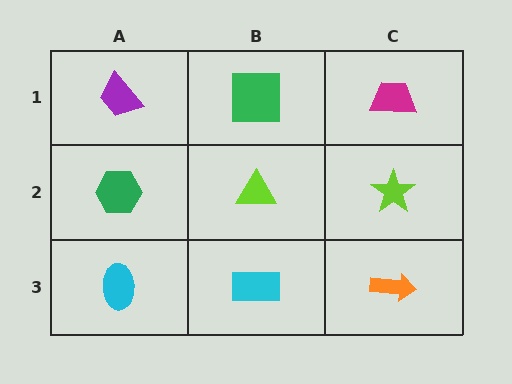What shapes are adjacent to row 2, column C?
A magenta trapezoid (row 1, column C), an orange arrow (row 3, column C), a lime triangle (row 2, column B).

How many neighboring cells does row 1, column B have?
3.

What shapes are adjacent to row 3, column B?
A lime triangle (row 2, column B), a cyan ellipse (row 3, column A), an orange arrow (row 3, column C).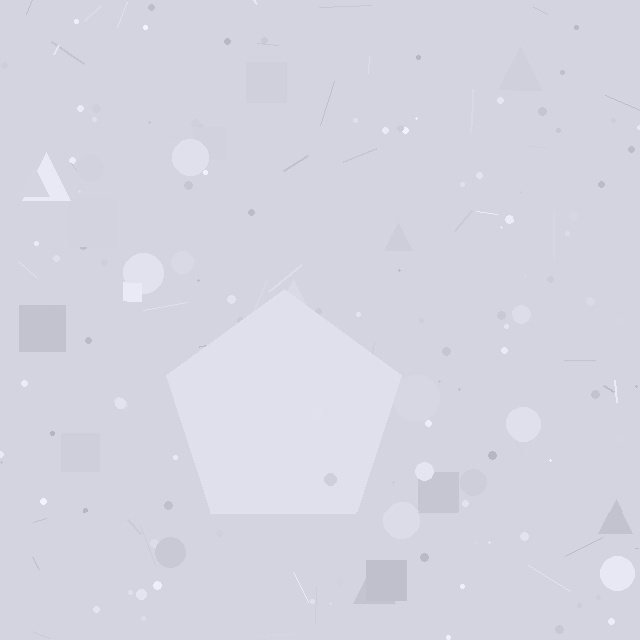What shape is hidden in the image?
A pentagon is hidden in the image.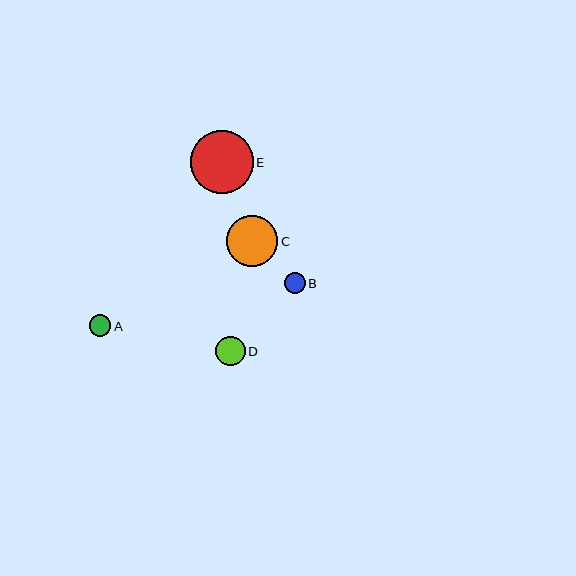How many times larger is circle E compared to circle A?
Circle E is approximately 2.9 times the size of circle A.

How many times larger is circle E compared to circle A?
Circle E is approximately 2.9 times the size of circle A.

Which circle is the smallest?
Circle B is the smallest with a size of approximately 21 pixels.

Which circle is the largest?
Circle E is the largest with a size of approximately 63 pixels.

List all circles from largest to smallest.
From largest to smallest: E, C, D, A, B.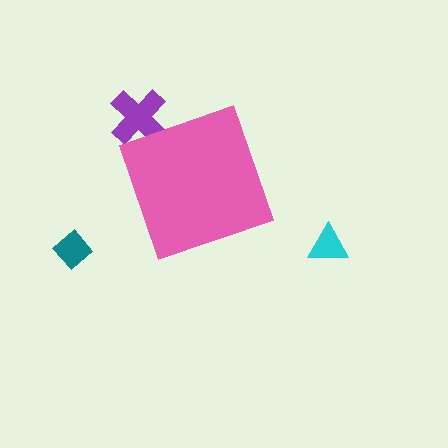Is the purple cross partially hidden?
Yes, the purple cross is partially hidden behind the pink diamond.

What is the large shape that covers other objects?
A pink diamond.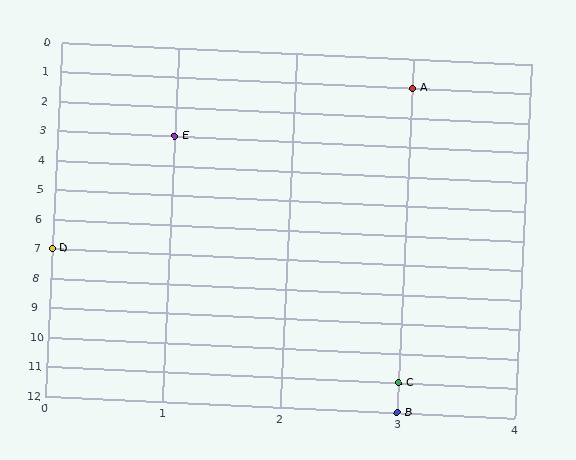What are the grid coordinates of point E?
Point E is at grid coordinates (1, 3).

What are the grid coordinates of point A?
Point A is at grid coordinates (3, 1).